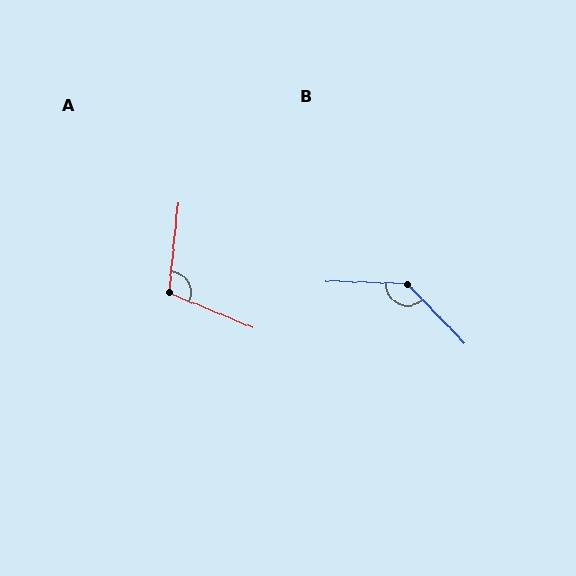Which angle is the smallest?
A, at approximately 107 degrees.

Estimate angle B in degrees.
Approximately 136 degrees.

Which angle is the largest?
B, at approximately 136 degrees.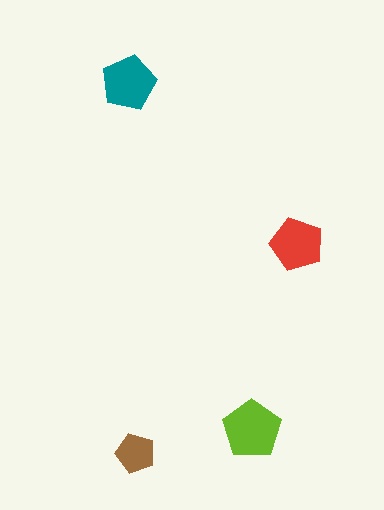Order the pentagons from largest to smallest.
the lime one, the teal one, the red one, the brown one.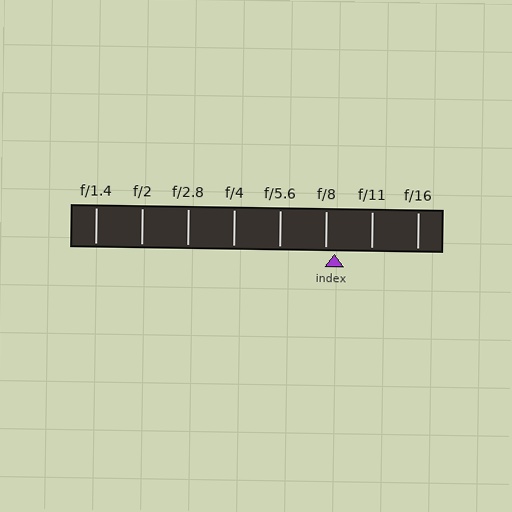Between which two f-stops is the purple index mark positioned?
The index mark is between f/8 and f/11.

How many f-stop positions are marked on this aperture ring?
There are 8 f-stop positions marked.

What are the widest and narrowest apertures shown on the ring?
The widest aperture shown is f/1.4 and the narrowest is f/16.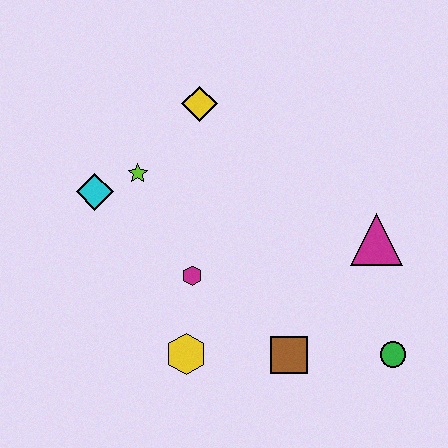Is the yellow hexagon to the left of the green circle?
Yes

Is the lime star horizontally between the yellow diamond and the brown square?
No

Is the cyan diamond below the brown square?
No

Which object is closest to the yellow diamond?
The lime star is closest to the yellow diamond.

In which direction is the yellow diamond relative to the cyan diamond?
The yellow diamond is to the right of the cyan diamond.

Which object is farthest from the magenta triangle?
The cyan diamond is farthest from the magenta triangle.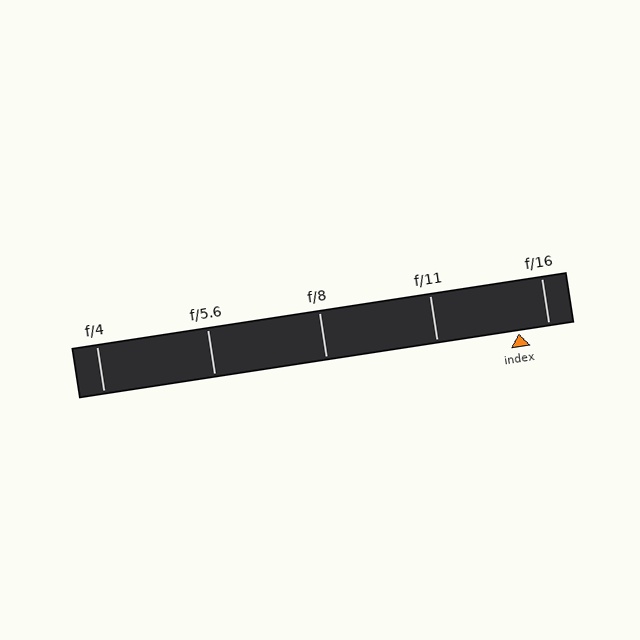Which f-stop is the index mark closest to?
The index mark is closest to f/16.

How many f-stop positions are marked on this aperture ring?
There are 5 f-stop positions marked.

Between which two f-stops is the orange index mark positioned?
The index mark is between f/11 and f/16.